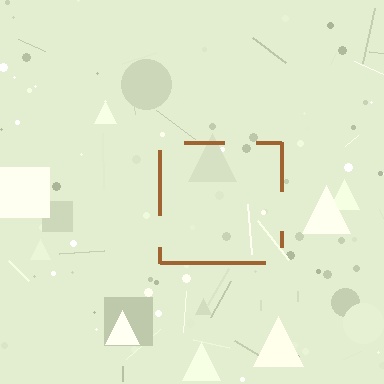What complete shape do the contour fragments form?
The contour fragments form a square.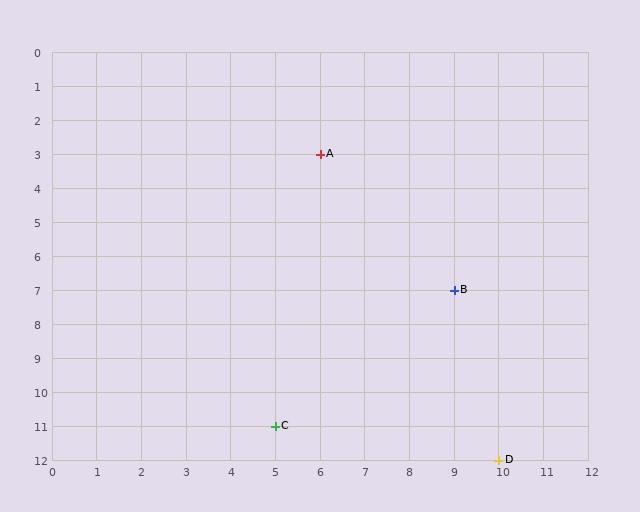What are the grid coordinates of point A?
Point A is at grid coordinates (6, 3).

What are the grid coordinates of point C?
Point C is at grid coordinates (5, 11).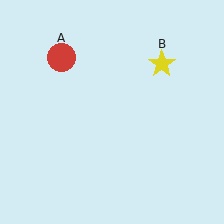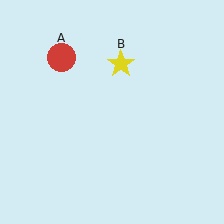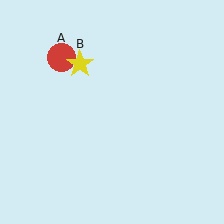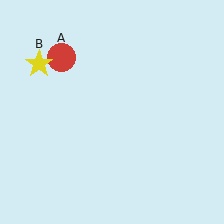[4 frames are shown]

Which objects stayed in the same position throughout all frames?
Red circle (object A) remained stationary.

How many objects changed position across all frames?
1 object changed position: yellow star (object B).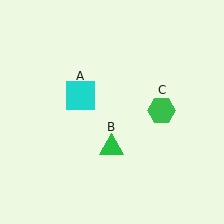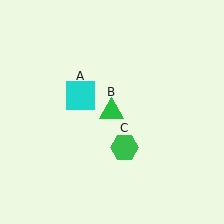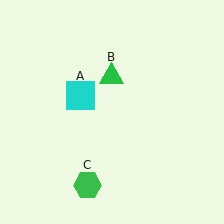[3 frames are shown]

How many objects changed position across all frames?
2 objects changed position: green triangle (object B), green hexagon (object C).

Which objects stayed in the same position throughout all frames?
Cyan square (object A) remained stationary.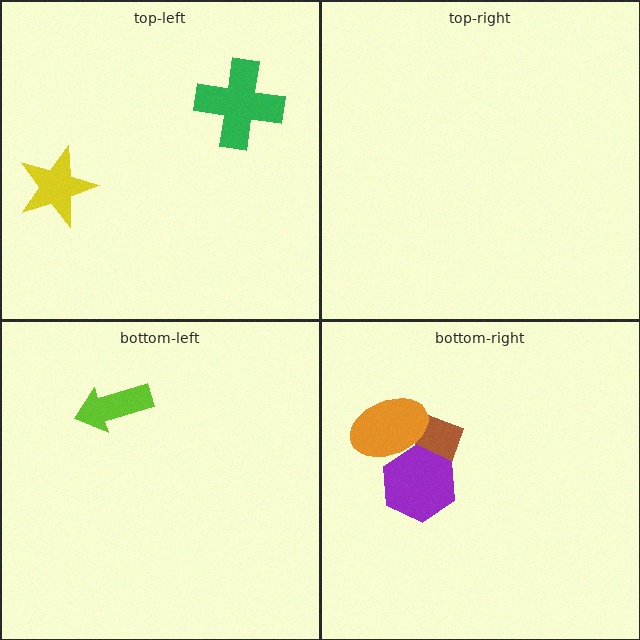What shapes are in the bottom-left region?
The lime arrow.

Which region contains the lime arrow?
The bottom-left region.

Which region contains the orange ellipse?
The bottom-right region.